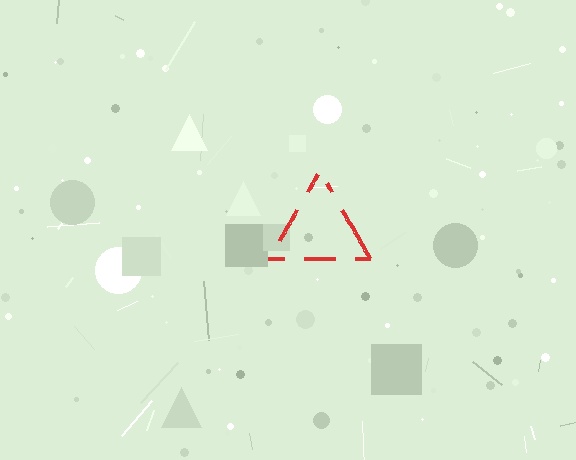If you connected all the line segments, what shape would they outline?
They would outline a triangle.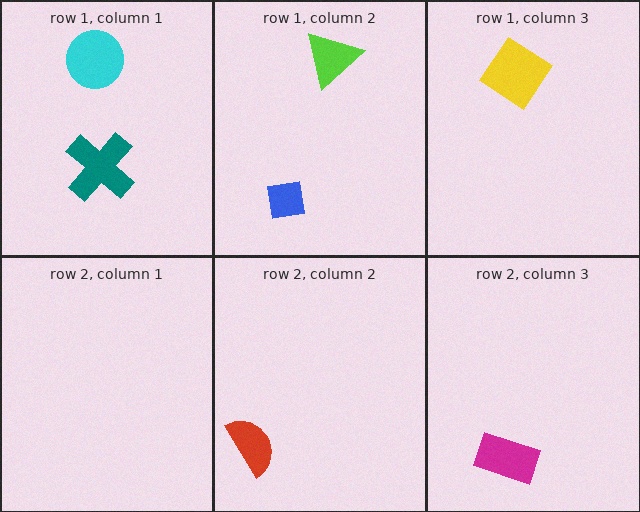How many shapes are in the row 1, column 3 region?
1.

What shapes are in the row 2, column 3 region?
The magenta rectangle.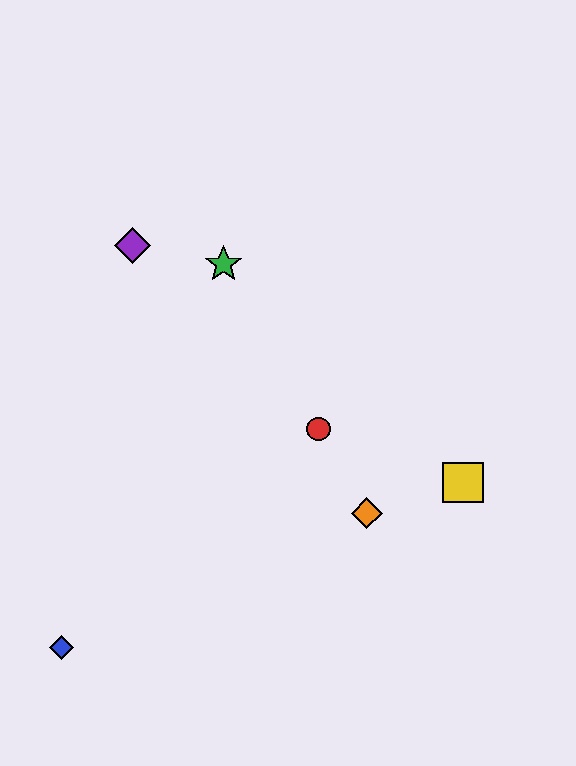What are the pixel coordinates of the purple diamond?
The purple diamond is at (133, 245).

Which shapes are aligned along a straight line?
The red circle, the green star, the orange diamond are aligned along a straight line.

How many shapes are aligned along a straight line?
3 shapes (the red circle, the green star, the orange diamond) are aligned along a straight line.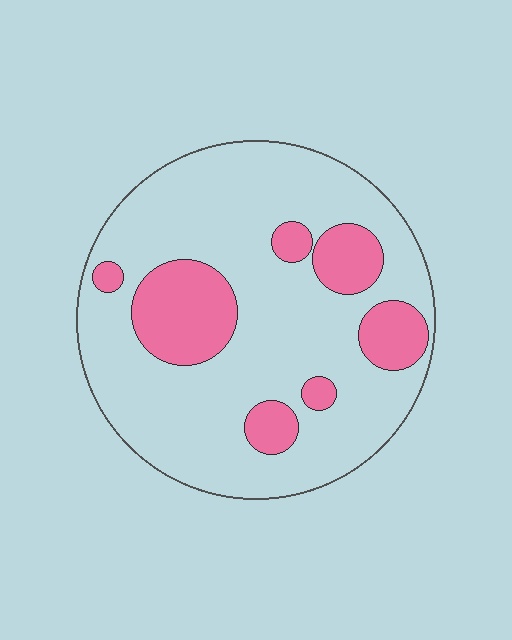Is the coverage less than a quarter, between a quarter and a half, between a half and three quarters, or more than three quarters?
Less than a quarter.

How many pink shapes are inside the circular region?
7.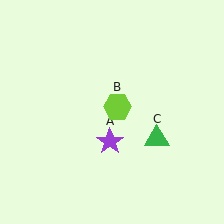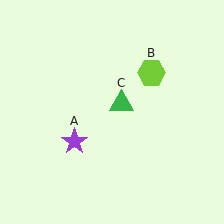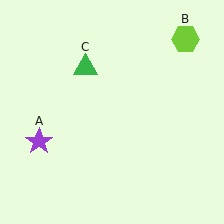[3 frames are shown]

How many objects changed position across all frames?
3 objects changed position: purple star (object A), lime hexagon (object B), green triangle (object C).